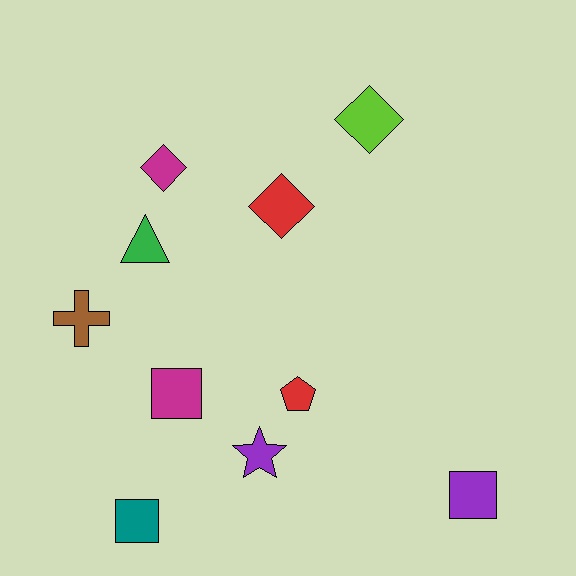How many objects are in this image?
There are 10 objects.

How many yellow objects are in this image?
There are no yellow objects.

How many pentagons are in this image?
There is 1 pentagon.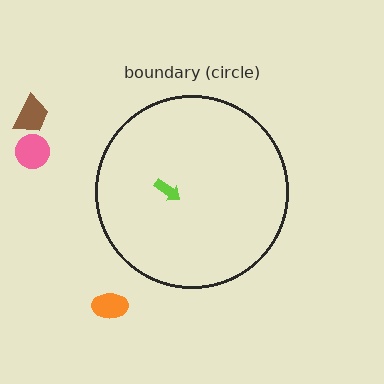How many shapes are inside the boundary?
1 inside, 3 outside.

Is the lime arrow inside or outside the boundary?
Inside.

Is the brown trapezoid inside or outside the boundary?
Outside.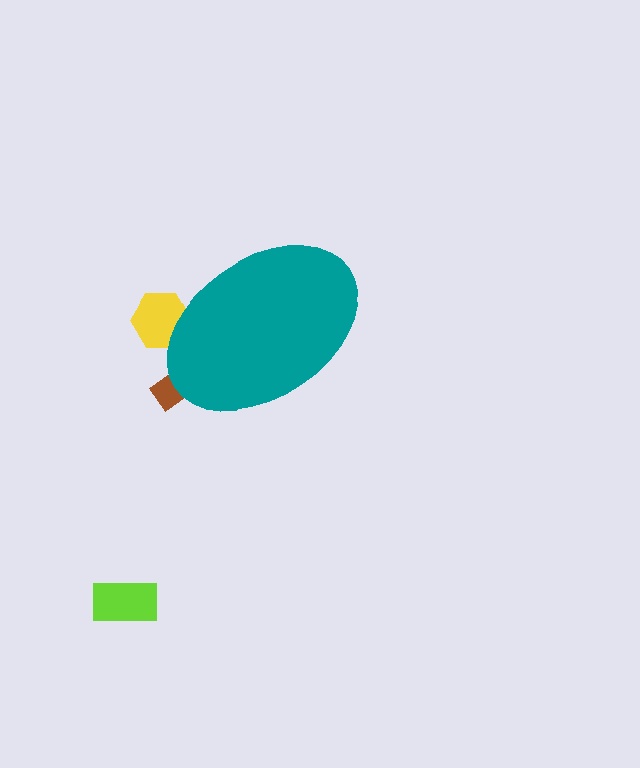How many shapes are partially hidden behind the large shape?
2 shapes are partially hidden.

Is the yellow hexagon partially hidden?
Yes, the yellow hexagon is partially hidden behind the teal ellipse.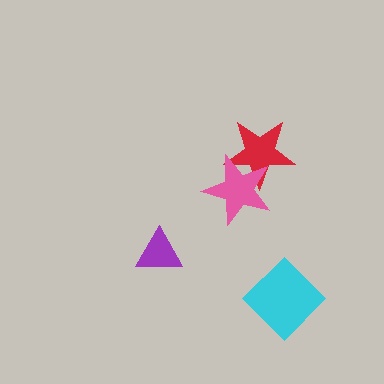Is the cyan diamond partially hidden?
No, no other shape covers it.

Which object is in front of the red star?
The pink star is in front of the red star.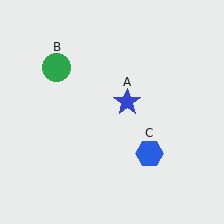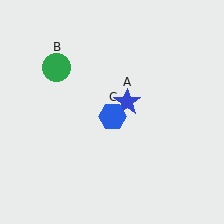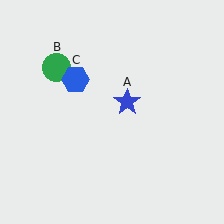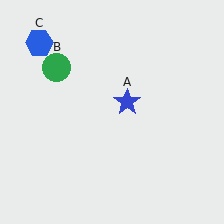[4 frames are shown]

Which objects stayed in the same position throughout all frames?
Blue star (object A) and green circle (object B) remained stationary.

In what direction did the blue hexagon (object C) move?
The blue hexagon (object C) moved up and to the left.